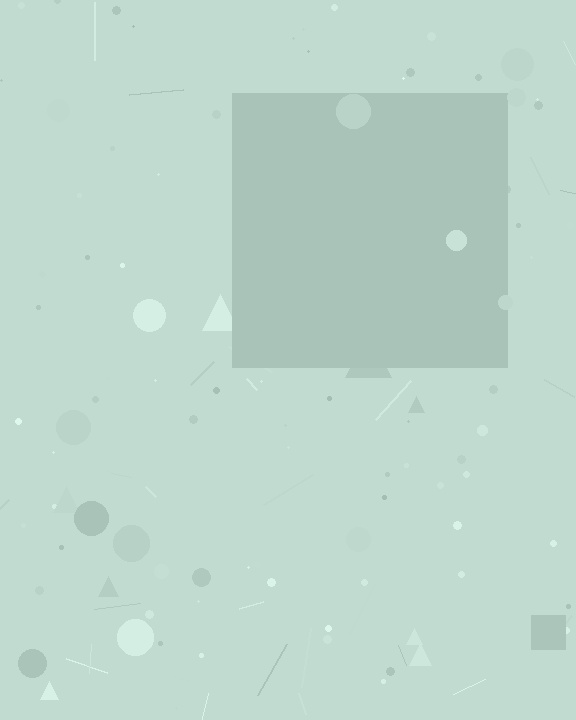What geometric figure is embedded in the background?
A square is embedded in the background.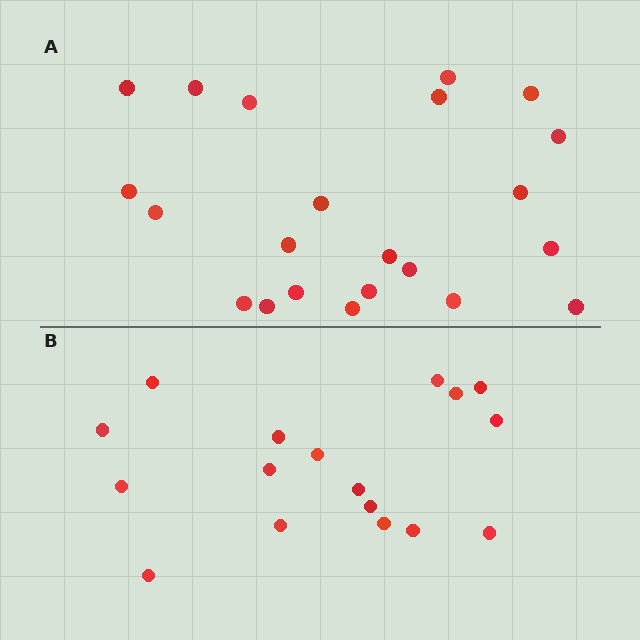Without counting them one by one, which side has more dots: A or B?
Region A (the top region) has more dots.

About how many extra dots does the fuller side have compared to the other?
Region A has about 5 more dots than region B.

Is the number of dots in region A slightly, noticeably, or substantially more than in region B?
Region A has noticeably more, but not dramatically so. The ratio is roughly 1.3 to 1.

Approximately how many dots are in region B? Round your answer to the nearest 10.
About 20 dots. (The exact count is 17, which rounds to 20.)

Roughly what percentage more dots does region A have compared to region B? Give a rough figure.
About 30% more.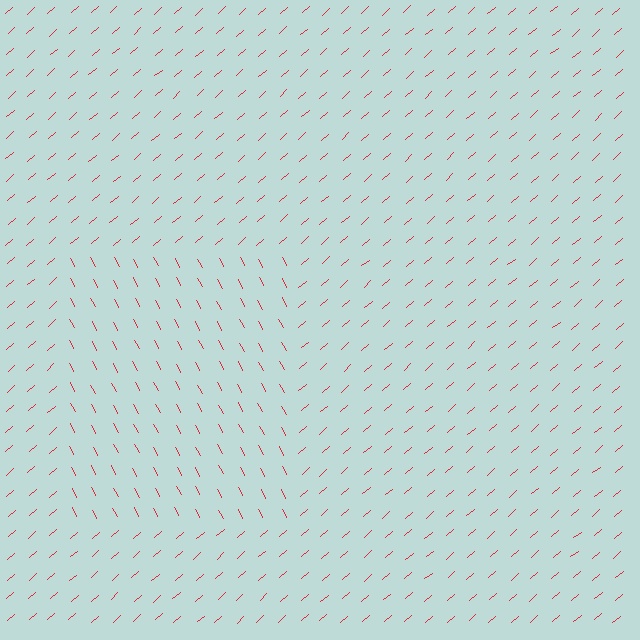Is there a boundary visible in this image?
Yes, there is a texture boundary formed by a change in line orientation.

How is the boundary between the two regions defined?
The boundary is defined purely by a change in line orientation (approximately 77 degrees difference). All lines are the same color and thickness.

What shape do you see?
I see a rectangle.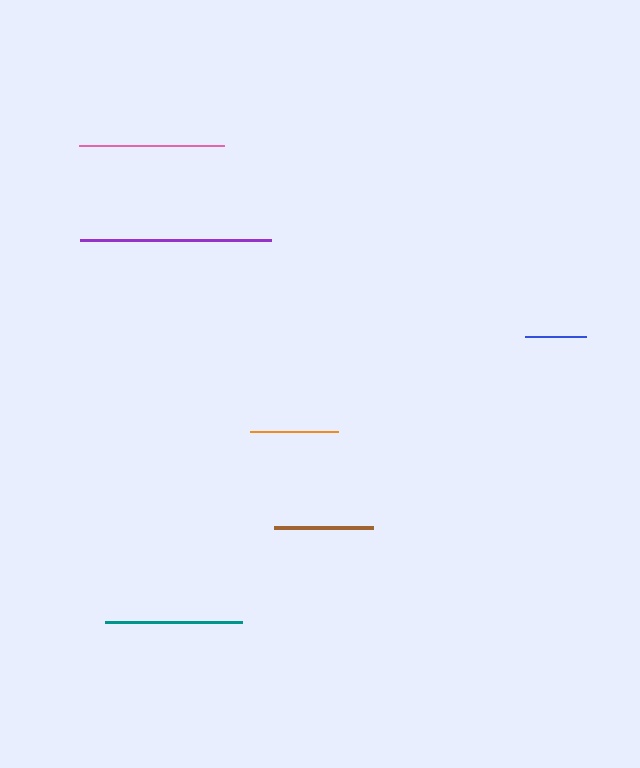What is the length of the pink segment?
The pink segment is approximately 145 pixels long.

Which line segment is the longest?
The purple line is the longest at approximately 192 pixels.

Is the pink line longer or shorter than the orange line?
The pink line is longer than the orange line.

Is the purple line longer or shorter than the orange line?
The purple line is longer than the orange line.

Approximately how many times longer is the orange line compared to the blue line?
The orange line is approximately 1.4 times the length of the blue line.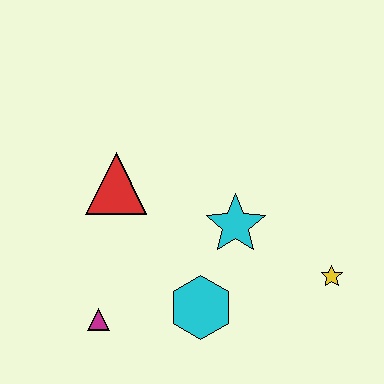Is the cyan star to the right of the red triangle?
Yes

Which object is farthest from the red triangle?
The yellow star is farthest from the red triangle.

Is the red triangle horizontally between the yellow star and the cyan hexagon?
No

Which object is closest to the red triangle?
The cyan star is closest to the red triangle.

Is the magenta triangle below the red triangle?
Yes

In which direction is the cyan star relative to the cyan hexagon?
The cyan star is above the cyan hexagon.